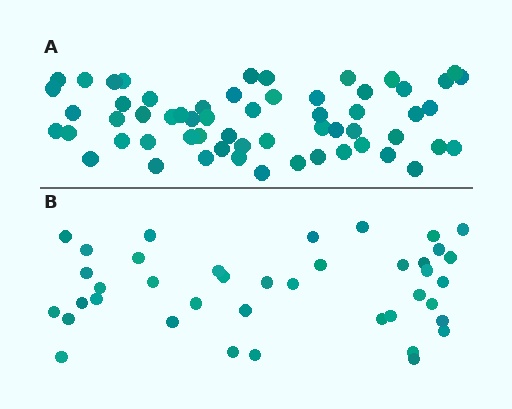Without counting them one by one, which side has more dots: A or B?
Region A (the top region) has more dots.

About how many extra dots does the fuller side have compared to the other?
Region A has approximately 20 more dots than region B.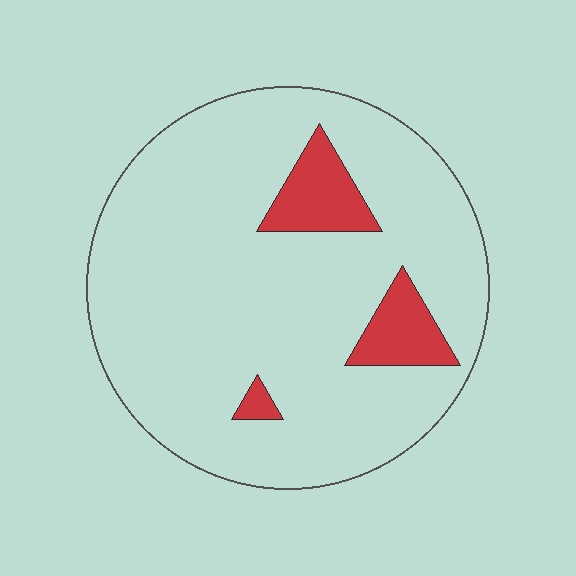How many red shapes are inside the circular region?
3.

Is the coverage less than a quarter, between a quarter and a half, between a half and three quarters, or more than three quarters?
Less than a quarter.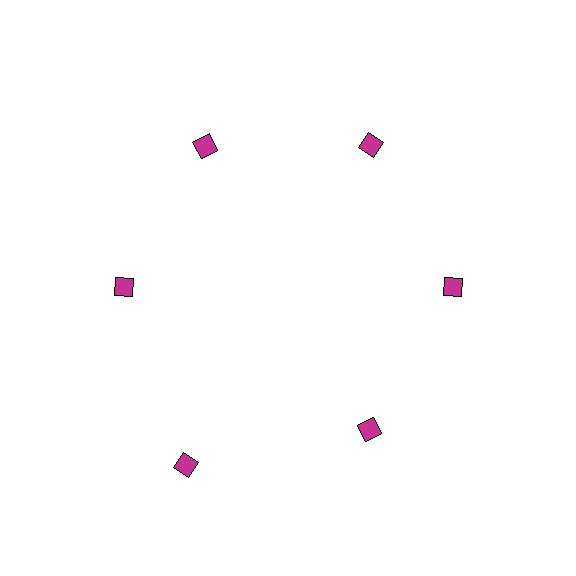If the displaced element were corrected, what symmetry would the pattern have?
It would have 6-fold rotational symmetry — the pattern would map onto itself every 60 degrees.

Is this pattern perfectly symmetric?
No. The 6 magenta diamonds are arranged in a ring, but one element near the 7 o'clock position is pushed outward from the center, breaking the 6-fold rotational symmetry.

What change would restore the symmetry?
The symmetry would be restored by moving it inward, back onto the ring so that all 6 diamonds sit at equal angles and equal distance from the center.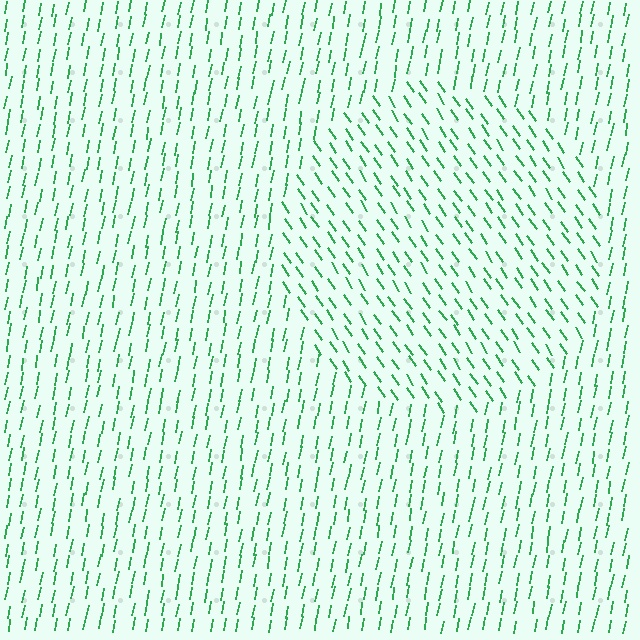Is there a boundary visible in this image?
Yes, there is a texture boundary formed by a change in line orientation.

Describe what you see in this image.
The image is filled with small green line segments. A circle region in the image has lines oriented differently from the surrounding lines, creating a visible texture boundary.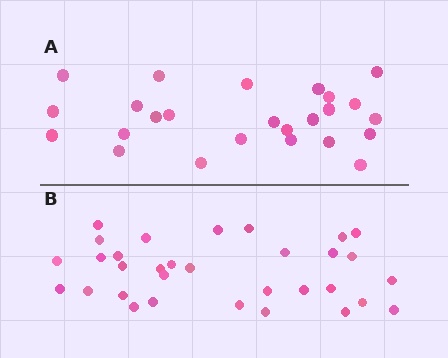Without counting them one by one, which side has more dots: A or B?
Region B (the bottom region) has more dots.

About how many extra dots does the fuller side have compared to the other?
Region B has roughly 8 or so more dots than region A.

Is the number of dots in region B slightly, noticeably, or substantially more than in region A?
Region B has noticeably more, but not dramatically so. The ratio is roughly 1.3 to 1.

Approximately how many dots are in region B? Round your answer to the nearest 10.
About 30 dots. (The exact count is 32, which rounds to 30.)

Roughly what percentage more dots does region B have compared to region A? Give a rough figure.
About 30% more.